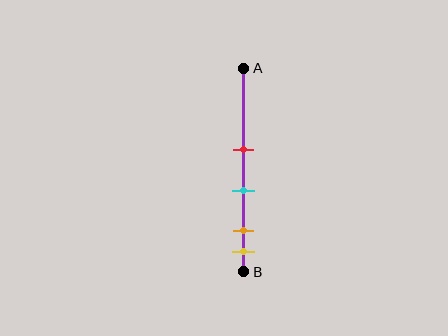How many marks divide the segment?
There are 4 marks dividing the segment.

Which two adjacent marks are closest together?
The orange and yellow marks are the closest adjacent pair.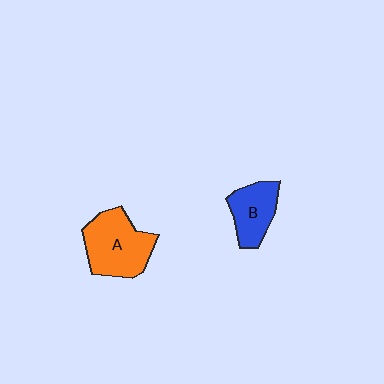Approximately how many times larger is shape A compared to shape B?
Approximately 1.5 times.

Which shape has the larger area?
Shape A (orange).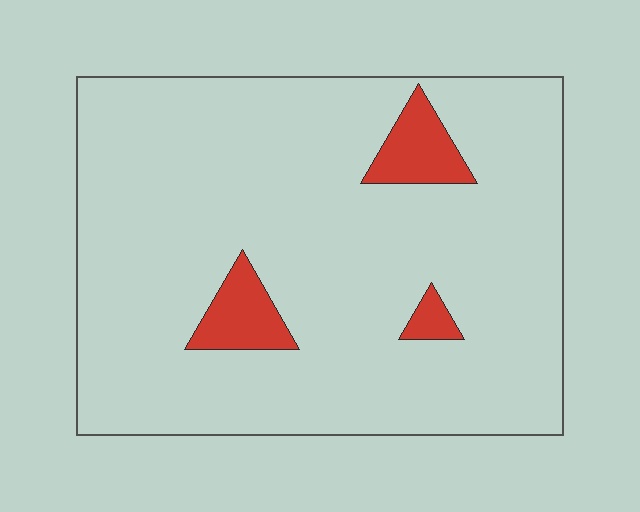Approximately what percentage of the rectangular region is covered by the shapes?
Approximately 10%.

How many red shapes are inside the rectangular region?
3.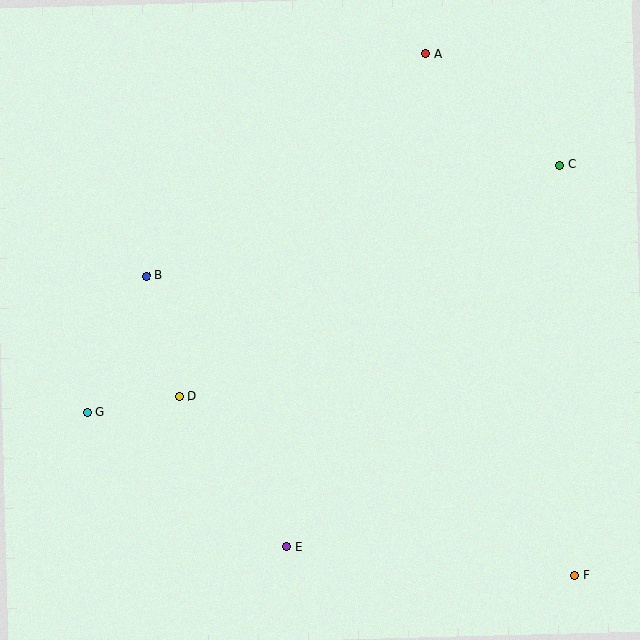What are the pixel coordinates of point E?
Point E is at (287, 547).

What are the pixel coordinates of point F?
Point F is at (575, 576).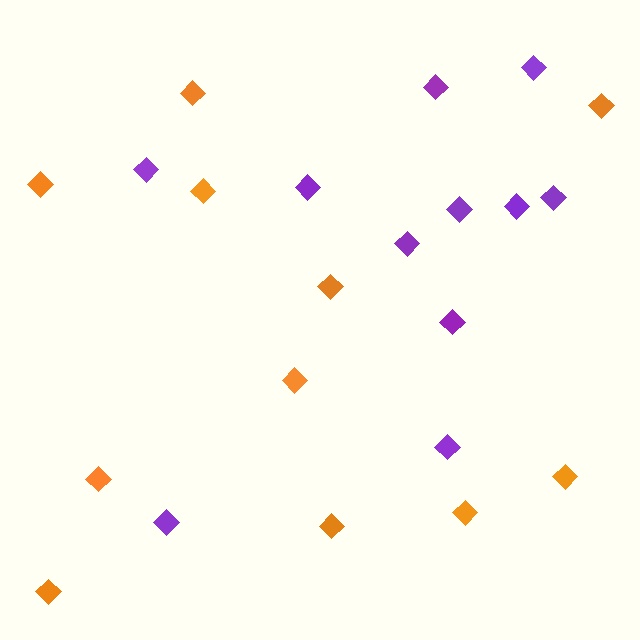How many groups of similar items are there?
There are 2 groups: one group of purple diamonds (11) and one group of orange diamonds (11).